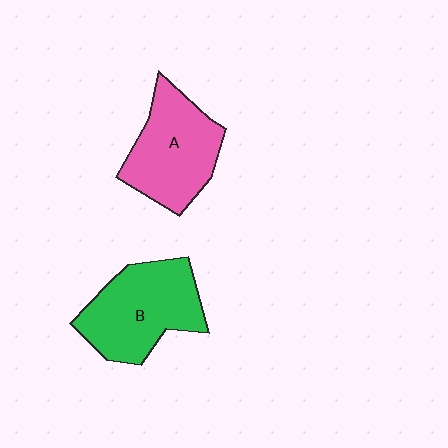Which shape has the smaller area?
Shape A (pink).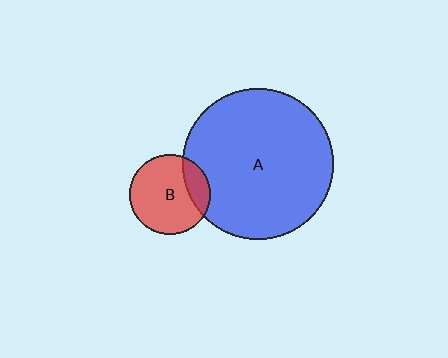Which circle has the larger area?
Circle A (blue).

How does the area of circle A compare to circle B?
Approximately 3.6 times.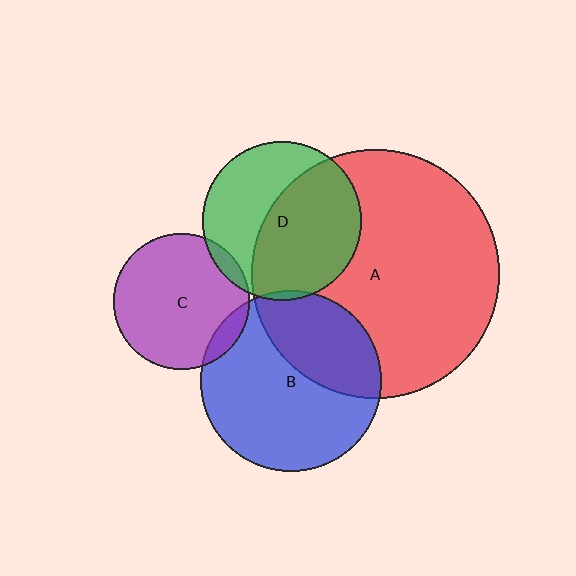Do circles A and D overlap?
Yes.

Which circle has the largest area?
Circle A (red).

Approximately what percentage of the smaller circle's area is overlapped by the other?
Approximately 55%.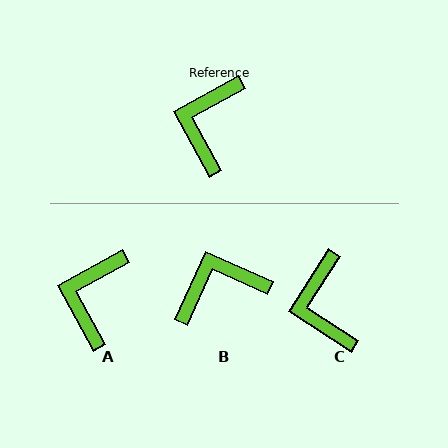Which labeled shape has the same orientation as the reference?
A.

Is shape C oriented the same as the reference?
No, it is off by about 28 degrees.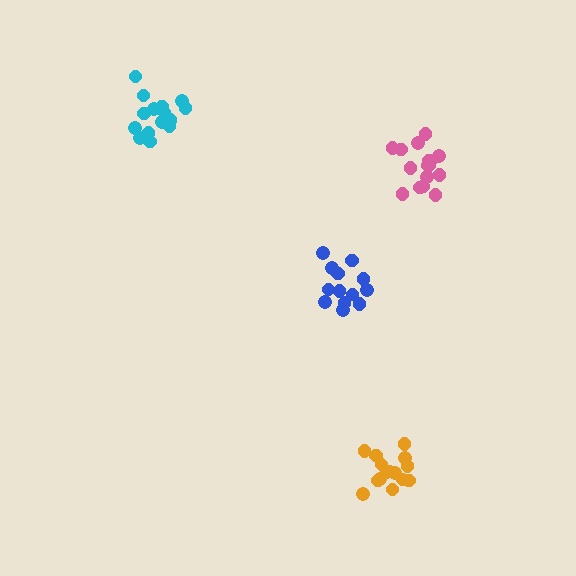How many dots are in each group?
Group 1: 16 dots, Group 2: 13 dots, Group 3: 16 dots, Group 4: 16 dots (61 total).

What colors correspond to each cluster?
The clusters are colored: orange, blue, cyan, pink.